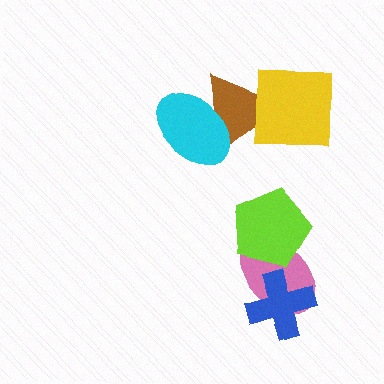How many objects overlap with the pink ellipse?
2 objects overlap with the pink ellipse.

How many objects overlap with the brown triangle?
2 objects overlap with the brown triangle.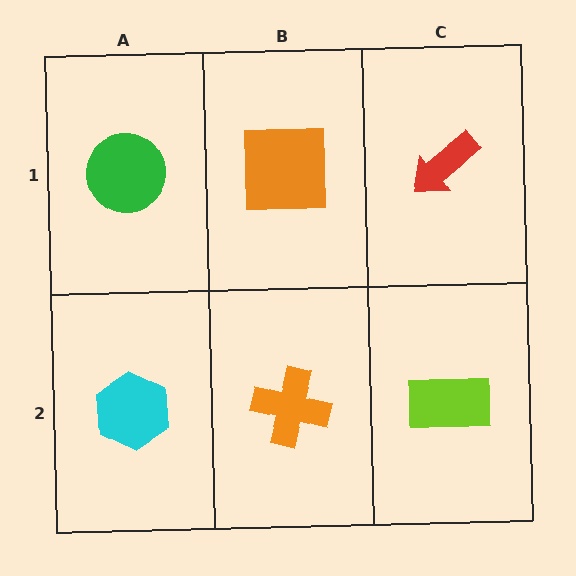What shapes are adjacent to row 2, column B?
An orange square (row 1, column B), a cyan hexagon (row 2, column A), a lime rectangle (row 2, column C).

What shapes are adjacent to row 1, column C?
A lime rectangle (row 2, column C), an orange square (row 1, column B).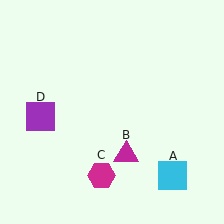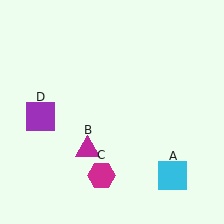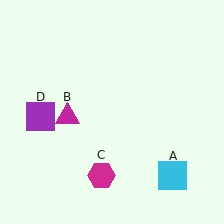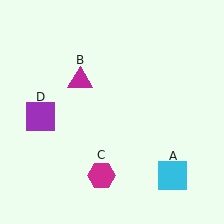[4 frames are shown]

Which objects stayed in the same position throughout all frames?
Cyan square (object A) and magenta hexagon (object C) and purple square (object D) remained stationary.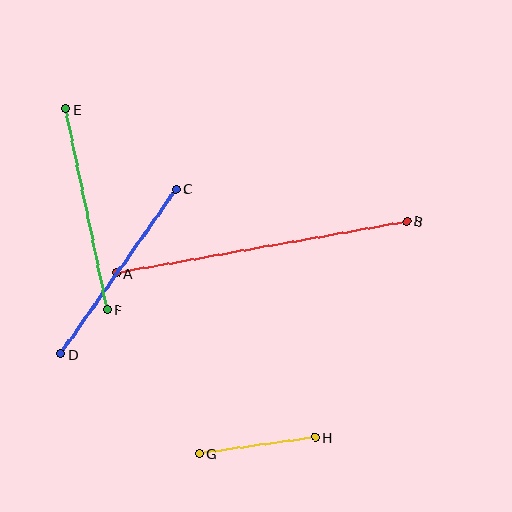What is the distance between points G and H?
The distance is approximately 117 pixels.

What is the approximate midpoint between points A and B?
The midpoint is at approximately (262, 247) pixels.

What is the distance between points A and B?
The distance is approximately 295 pixels.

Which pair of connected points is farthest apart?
Points A and B are farthest apart.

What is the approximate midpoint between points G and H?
The midpoint is at approximately (257, 446) pixels.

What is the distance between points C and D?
The distance is approximately 201 pixels.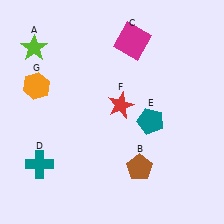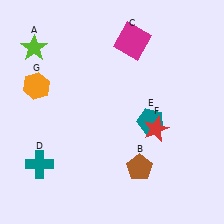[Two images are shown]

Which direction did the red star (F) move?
The red star (F) moved right.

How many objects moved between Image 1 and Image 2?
1 object moved between the two images.